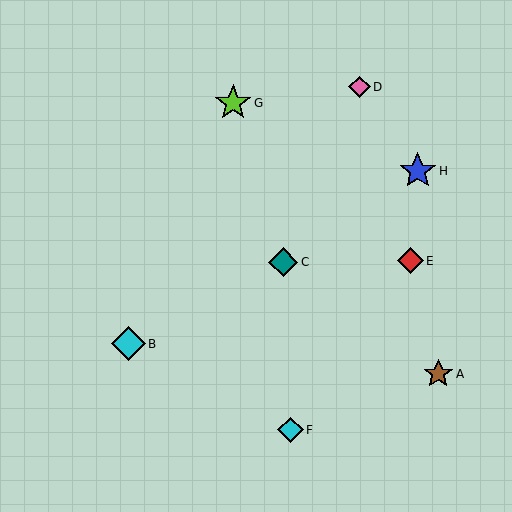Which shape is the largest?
The lime star (labeled G) is the largest.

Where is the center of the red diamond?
The center of the red diamond is at (410, 261).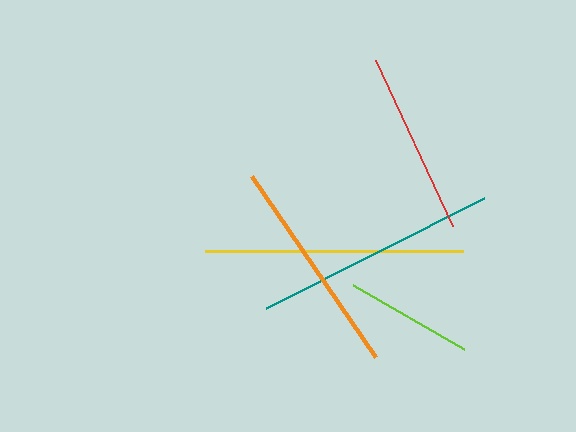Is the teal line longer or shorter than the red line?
The teal line is longer than the red line.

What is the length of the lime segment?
The lime segment is approximately 128 pixels long.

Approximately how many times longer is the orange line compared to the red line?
The orange line is approximately 1.2 times the length of the red line.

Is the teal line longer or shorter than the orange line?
The teal line is longer than the orange line.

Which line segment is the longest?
The yellow line is the longest at approximately 258 pixels.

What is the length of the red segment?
The red segment is approximately 183 pixels long.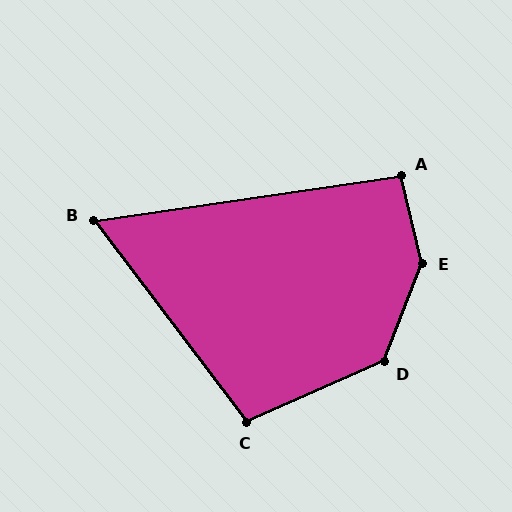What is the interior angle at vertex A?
Approximately 95 degrees (approximately right).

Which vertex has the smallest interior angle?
B, at approximately 61 degrees.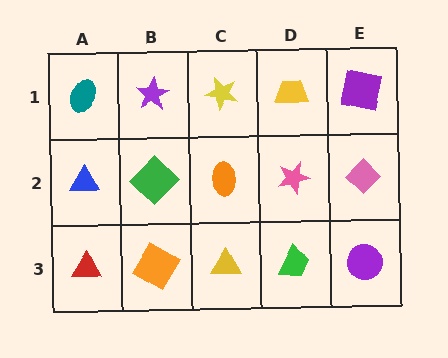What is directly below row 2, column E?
A purple circle.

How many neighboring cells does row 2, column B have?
4.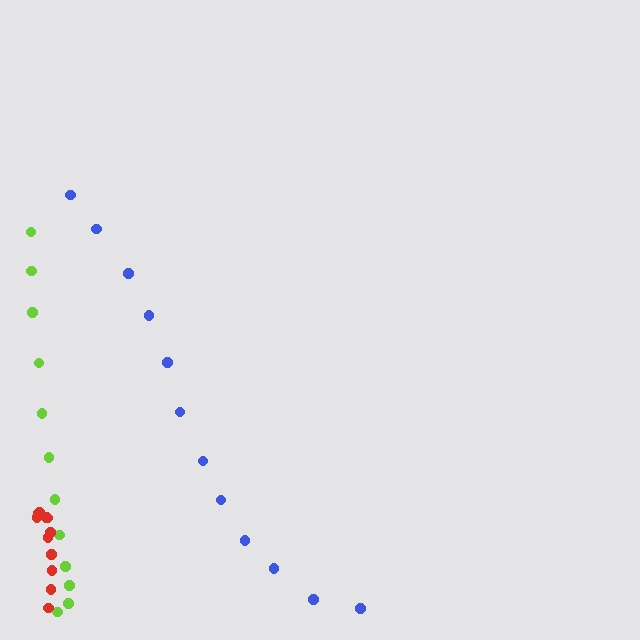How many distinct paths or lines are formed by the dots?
There are 3 distinct paths.